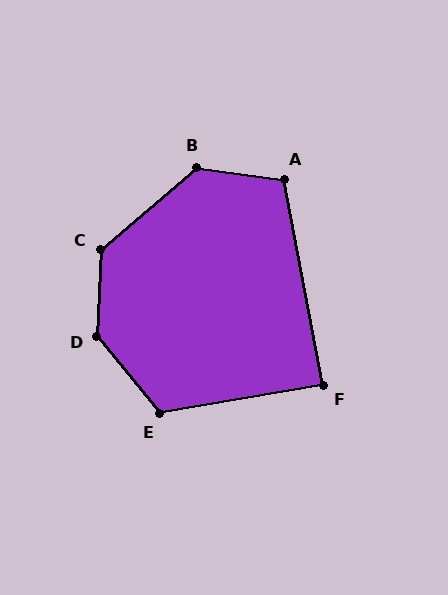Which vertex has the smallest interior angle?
F, at approximately 89 degrees.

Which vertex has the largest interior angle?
D, at approximately 139 degrees.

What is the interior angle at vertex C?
Approximately 132 degrees (obtuse).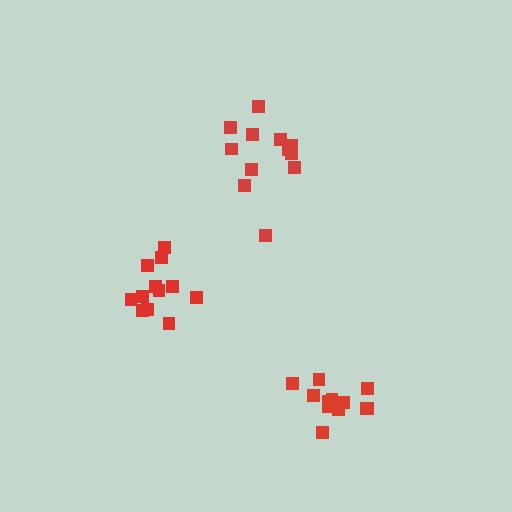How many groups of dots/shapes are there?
There are 3 groups.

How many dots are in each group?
Group 1: 12 dots, Group 2: 12 dots, Group 3: 12 dots (36 total).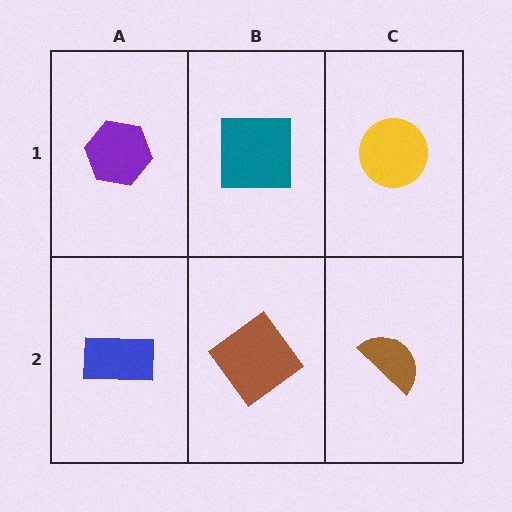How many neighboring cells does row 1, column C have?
2.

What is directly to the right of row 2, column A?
A brown diamond.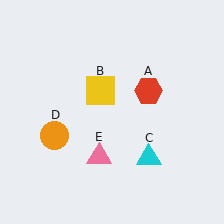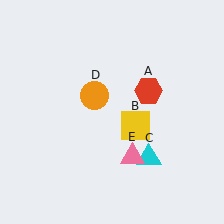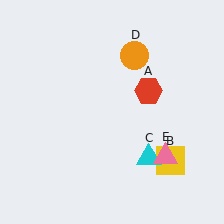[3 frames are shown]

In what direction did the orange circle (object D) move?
The orange circle (object D) moved up and to the right.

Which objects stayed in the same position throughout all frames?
Red hexagon (object A) and cyan triangle (object C) remained stationary.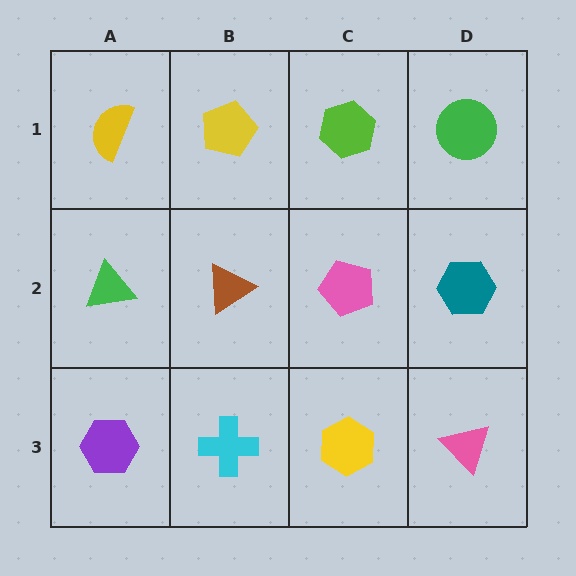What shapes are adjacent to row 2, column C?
A lime hexagon (row 1, column C), a yellow hexagon (row 3, column C), a brown triangle (row 2, column B), a teal hexagon (row 2, column D).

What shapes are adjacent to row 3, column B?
A brown triangle (row 2, column B), a purple hexagon (row 3, column A), a yellow hexagon (row 3, column C).